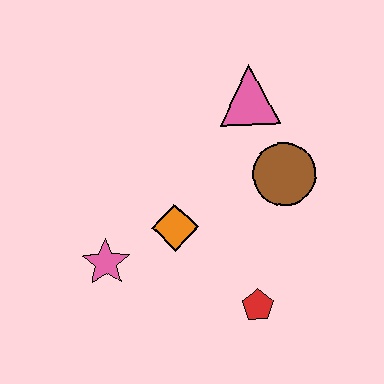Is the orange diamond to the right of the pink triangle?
No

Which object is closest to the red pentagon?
The orange diamond is closest to the red pentagon.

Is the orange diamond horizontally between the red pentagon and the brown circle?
No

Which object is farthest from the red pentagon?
The pink triangle is farthest from the red pentagon.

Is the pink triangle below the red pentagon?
No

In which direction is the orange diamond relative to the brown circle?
The orange diamond is to the left of the brown circle.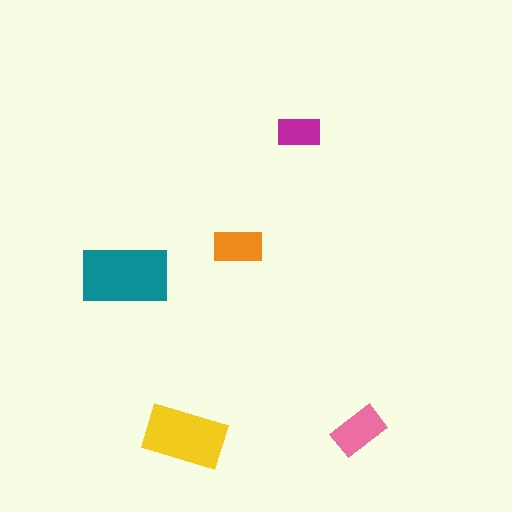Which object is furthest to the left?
The teal rectangle is leftmost.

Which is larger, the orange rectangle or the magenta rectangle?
The orange one.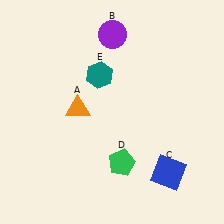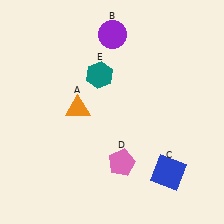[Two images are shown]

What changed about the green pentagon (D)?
In Image 1, D is green. In Image 2, it changed to pink.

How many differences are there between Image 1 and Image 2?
There is 1 difference between the two images.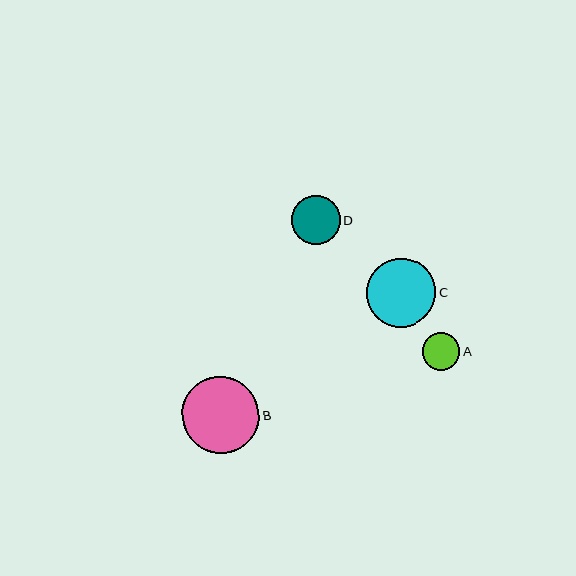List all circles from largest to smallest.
From largest to smallest: B, C, D, A.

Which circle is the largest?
Circle B is the largest with a size of approximately 77 pixels.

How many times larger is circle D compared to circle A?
Circle D is approximately 1.3 times the size of circle A.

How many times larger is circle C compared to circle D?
Circle C is approximately 1.4 times the size of circle D.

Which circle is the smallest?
Circle A is the smallest with a size of approximately 38 pixels.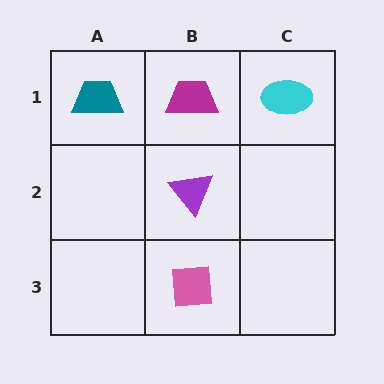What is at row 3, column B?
A pink square.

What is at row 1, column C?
A cyan ellipse.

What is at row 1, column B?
A magenta trapezoid.